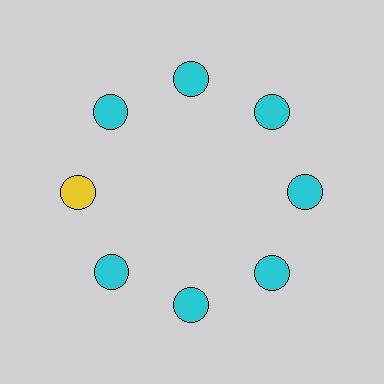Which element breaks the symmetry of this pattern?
The yellow circle at roughly the 9 o'clock position breaks the symmetry. All other shapes are cyan circles.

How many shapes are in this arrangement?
There are 8 shapes arranged in a ring pattern.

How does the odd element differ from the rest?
It has a different color: yellow instead of cyan.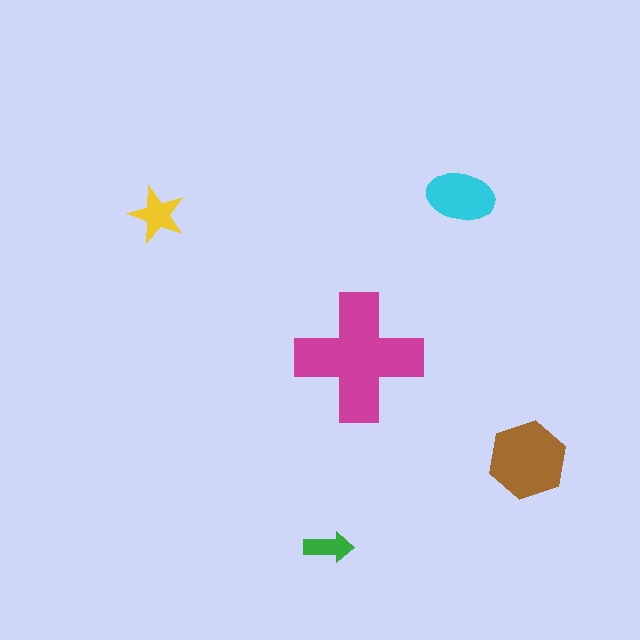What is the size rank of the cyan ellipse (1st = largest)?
3rd.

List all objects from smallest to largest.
The green arrow, the yellow star, the cyan ellipse, the brown hexagon, the magenta cross.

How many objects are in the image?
There are 5 objects in the image.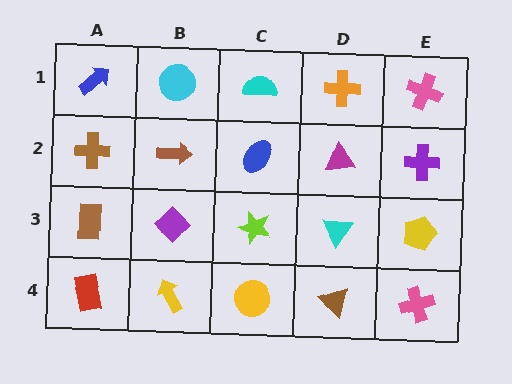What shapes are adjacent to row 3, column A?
A brown cross (row 2, column A), a red rectangle (row 4, column A), a purple diamond (row 3, column B).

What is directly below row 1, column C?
A blue ellipse.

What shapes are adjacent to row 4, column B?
A purple diamond (row 3, column B), a red rectangle (row 4, column A), a yellow circle (row 4, column C).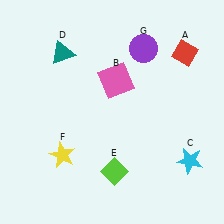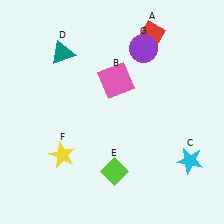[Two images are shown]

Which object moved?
The red diamond (A) moved left.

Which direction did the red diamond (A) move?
The red diamond (A) moved left.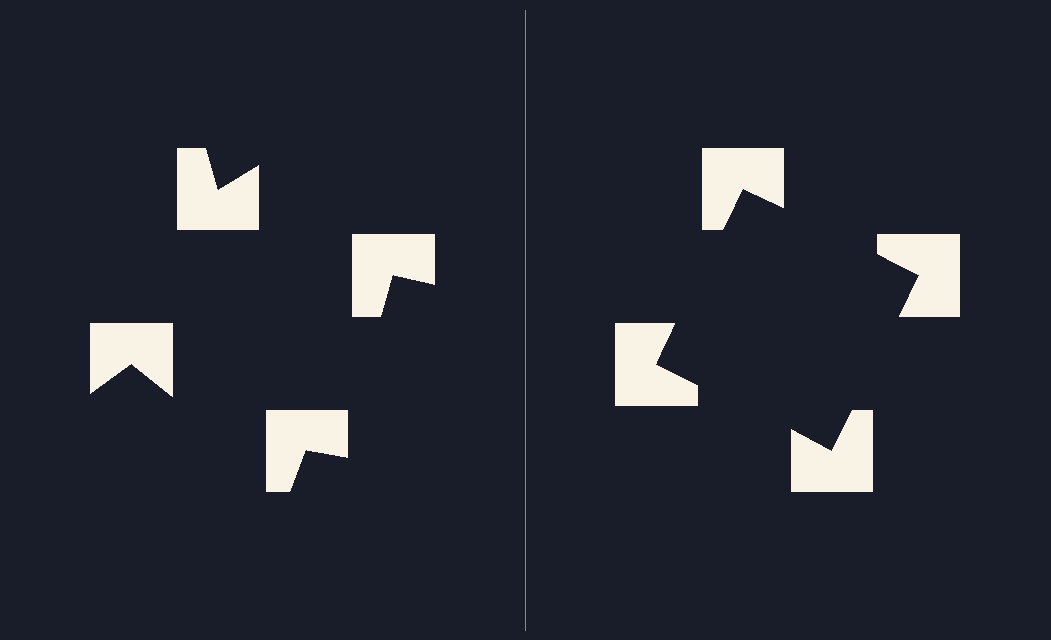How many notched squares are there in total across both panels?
8 — 4 on each side.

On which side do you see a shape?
An illusory square appears on the right side. On the left side the wedge cuts are rotated, so no coherent shape forms.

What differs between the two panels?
The notched squares are positioned identically on both sides; only the wedge orientations differ. On the right they align to a square; on the left they are misaligned.